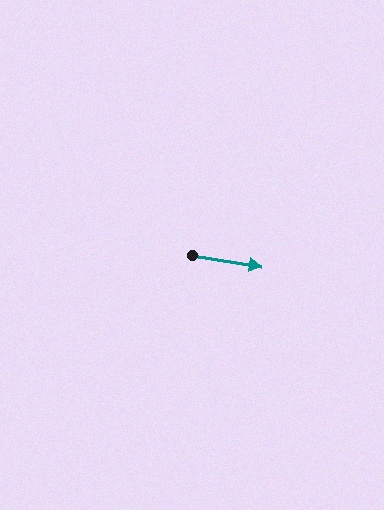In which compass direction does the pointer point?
East.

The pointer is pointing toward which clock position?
Roughly 3 o'clock.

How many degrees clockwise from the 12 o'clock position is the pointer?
Approximately 99 degrees.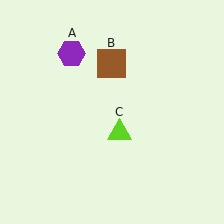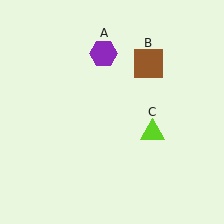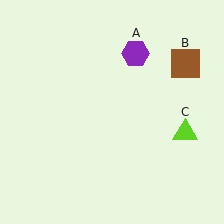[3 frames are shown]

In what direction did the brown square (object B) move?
The brown square (object B) moved right.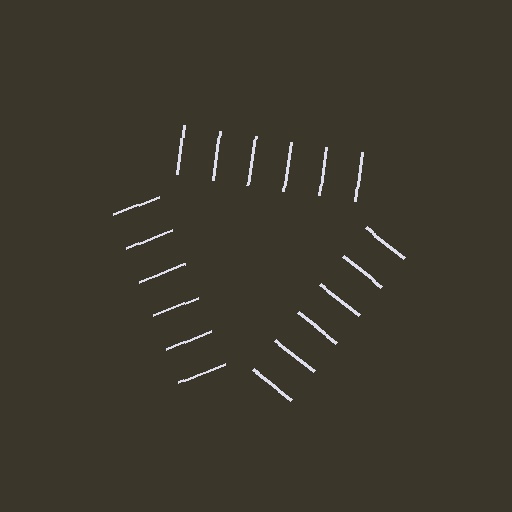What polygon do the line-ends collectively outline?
An illusory triangle — the line segments terminate on its edges but no continuous stroke is drawn.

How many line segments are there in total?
18 — 6 along each of the 3 edges.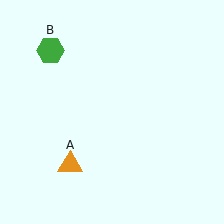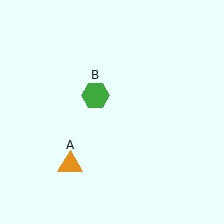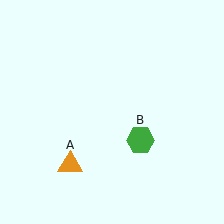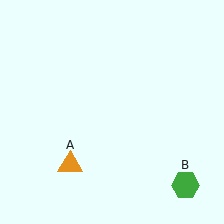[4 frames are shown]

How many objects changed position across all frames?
1 object changed position: green hexagon (object B).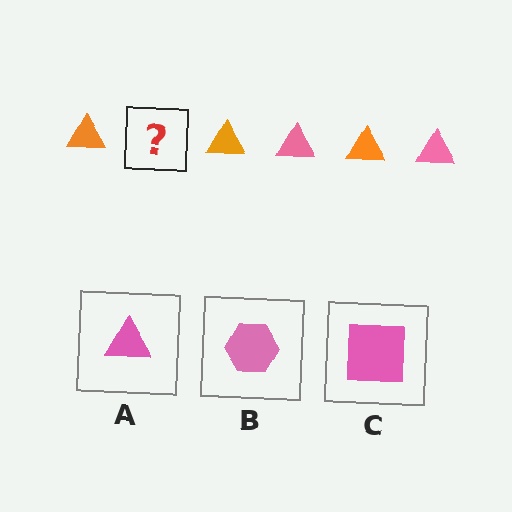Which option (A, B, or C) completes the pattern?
A.